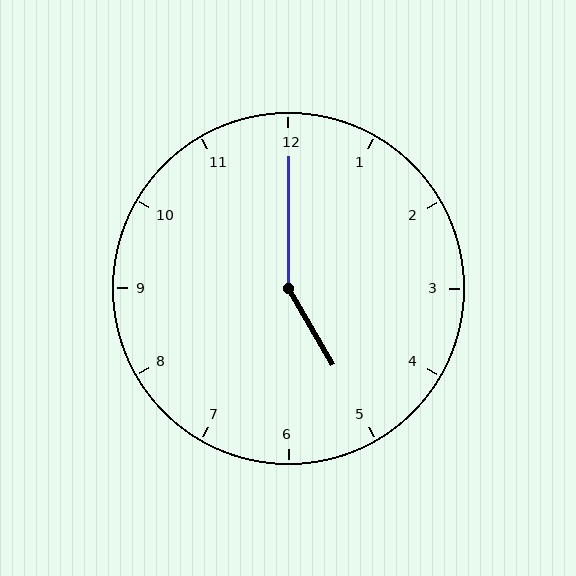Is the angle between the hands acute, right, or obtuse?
It is obtuse.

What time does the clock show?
5:00.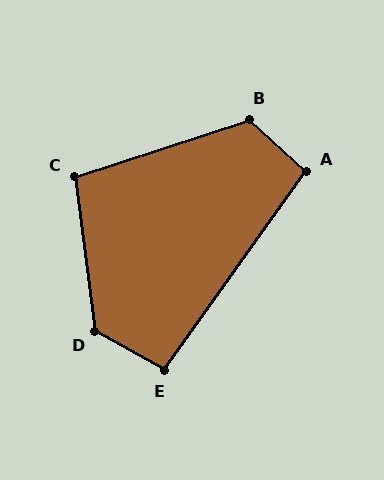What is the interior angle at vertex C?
Approximately 101 degrees (obtuse).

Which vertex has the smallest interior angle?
E, at approximately 96 degrees.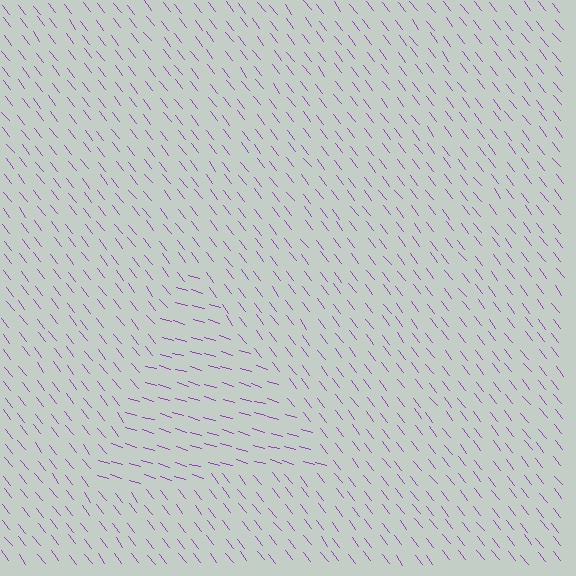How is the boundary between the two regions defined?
The boundary is defined purely by a change in line orientation (approximately 36 degrees difference). All lines are the same color and thickness.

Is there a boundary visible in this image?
Yes, there is a texture boundary formed by a change in line orientation.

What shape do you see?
I see a triangle.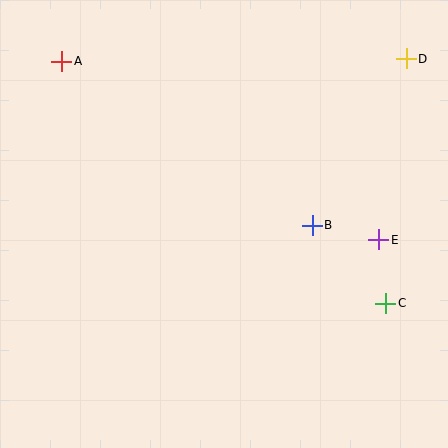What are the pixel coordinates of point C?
Point C is at (386, 303).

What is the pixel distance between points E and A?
The distance between E and A is 363 pixels.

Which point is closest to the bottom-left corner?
Point B is closest to the bottom-left corner.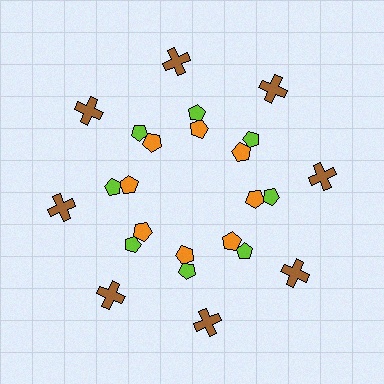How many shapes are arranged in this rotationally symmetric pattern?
There are 24 shapes, arranged in 8 groups of 3.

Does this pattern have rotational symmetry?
Yes, this pattern has 8-fold rotational symmetry. It looks the same after rotating 45 degrees around the center.